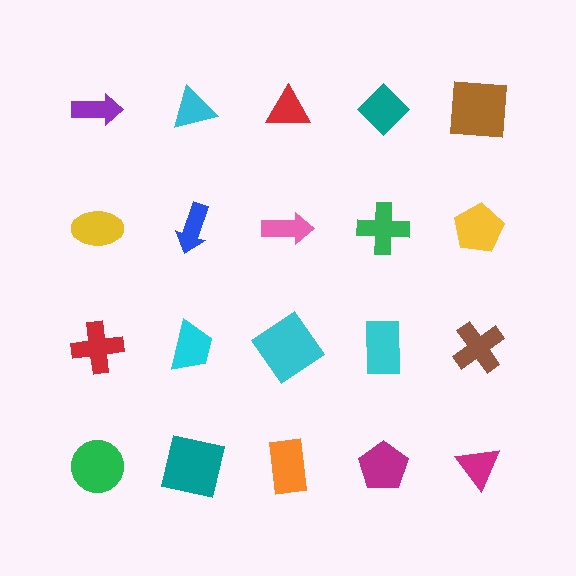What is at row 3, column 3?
A cyan diamond.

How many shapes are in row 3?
5 shapes.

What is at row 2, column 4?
A green cross.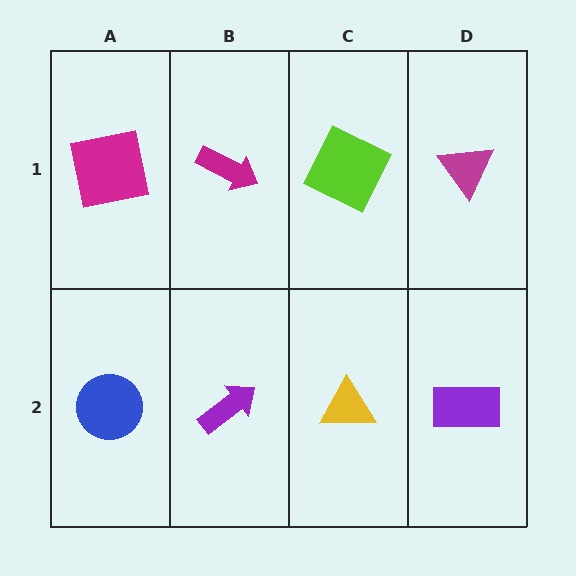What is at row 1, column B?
A magenta arrow.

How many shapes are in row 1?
4 shapes.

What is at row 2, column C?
A yellow triangle.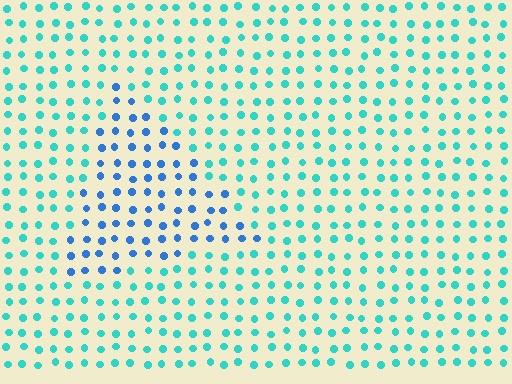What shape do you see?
I see a triangle.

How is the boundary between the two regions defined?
The boundary is defined purely by a slight shift in hue (about 40 degrees). Spacing, size, and orientation are identical on both sides.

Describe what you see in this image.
The image is filled with small cyan elements in a uniform arrangement. A triangle-shaped region is visible where the elements are tinted to a slightly different hue, forming a subtle color boundary.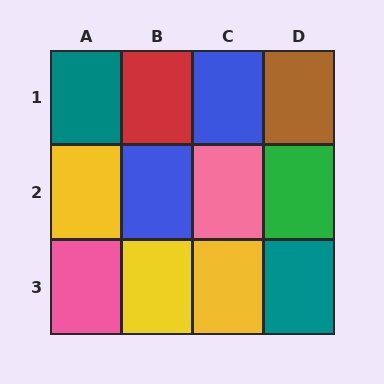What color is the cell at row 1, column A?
Teal.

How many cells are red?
1 cell is red.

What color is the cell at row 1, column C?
Blue.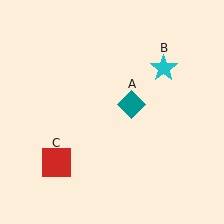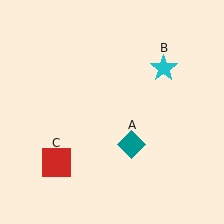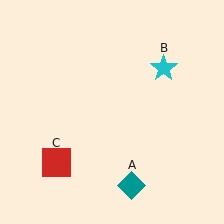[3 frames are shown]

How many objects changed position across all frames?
1 object changed position: teal diamond (object A).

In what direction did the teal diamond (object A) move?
The teal diamond (object A) moved down.